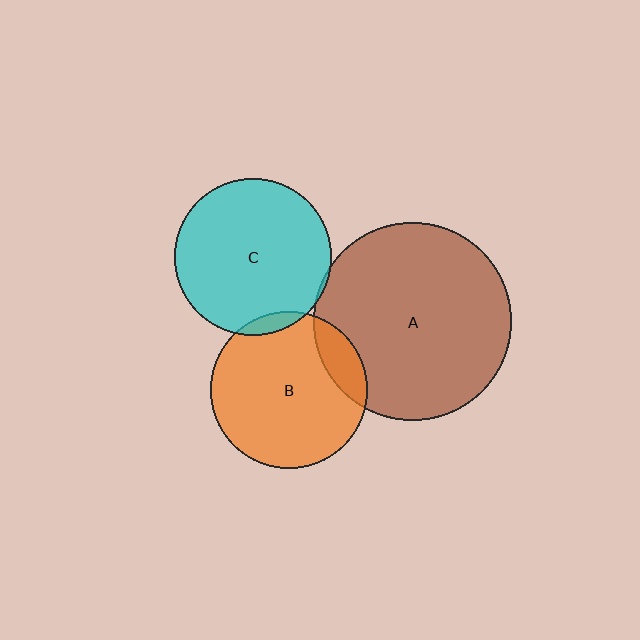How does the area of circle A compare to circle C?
Approximately 1.6 times.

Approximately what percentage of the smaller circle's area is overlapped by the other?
Approximately 5%.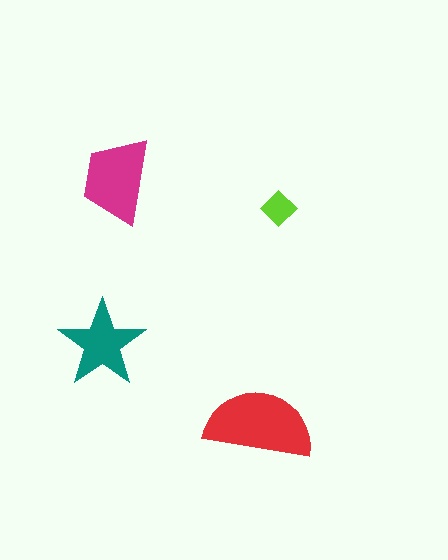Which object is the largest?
The red semicircle.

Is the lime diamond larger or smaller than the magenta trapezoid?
Smaller.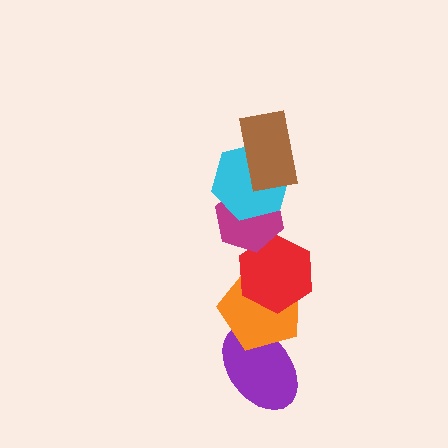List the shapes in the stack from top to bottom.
From top to bottom: the brown rectangle, the cyan hexagon, the magenta hexagon, the red hexagon, the orange pentagon, the purple ellipse.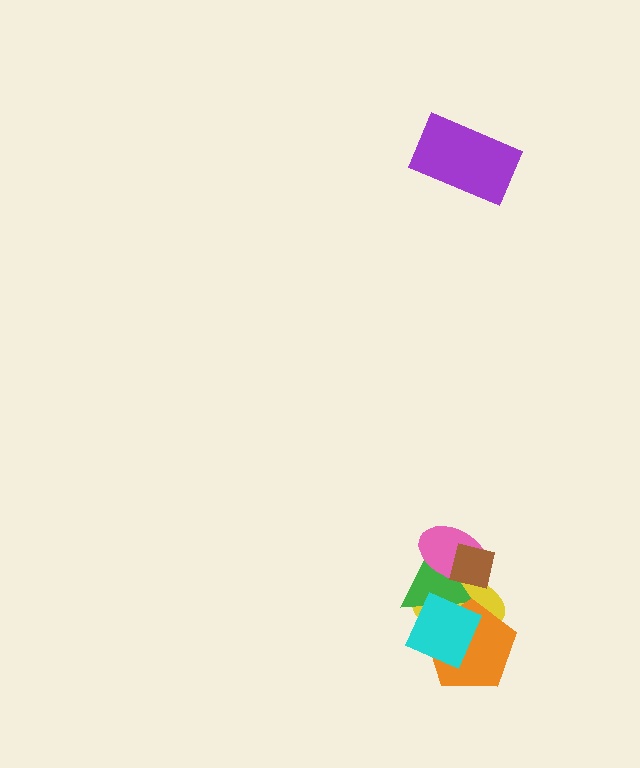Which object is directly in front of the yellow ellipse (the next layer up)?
The green triangle is directly in front of the yellow ellipse.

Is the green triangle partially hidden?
Yes, it is partially covered by another shape.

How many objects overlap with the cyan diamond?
3 objects overlap with the cyan diamond.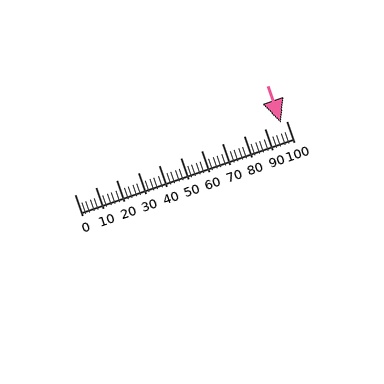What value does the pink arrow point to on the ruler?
The pink arrow points to approximately 98.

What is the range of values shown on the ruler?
The ruler shows values from 0 to 100.